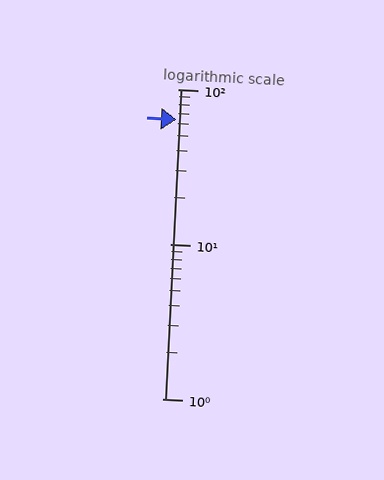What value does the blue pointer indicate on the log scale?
The pointer indicates approximately 64.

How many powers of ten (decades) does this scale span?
The scale spans 2 decades, from 1 to 100.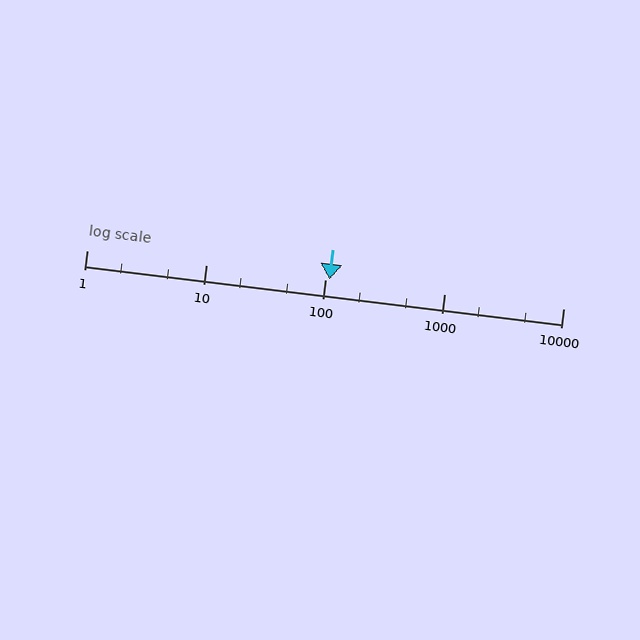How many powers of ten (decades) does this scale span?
The scale spans 4 decades, from 1 to 10000.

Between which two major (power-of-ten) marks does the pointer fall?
The pointer is between 100 and 1000.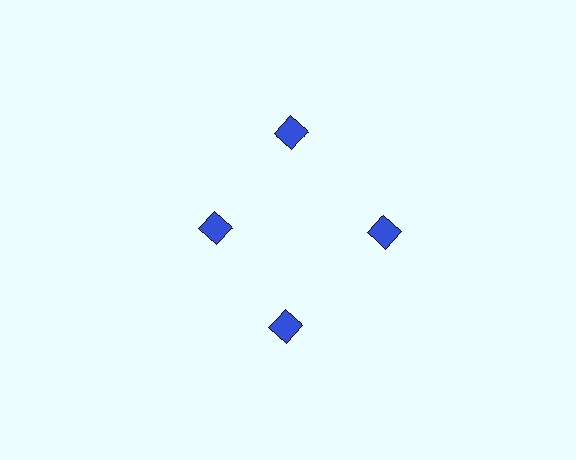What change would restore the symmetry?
The symmetry would be restored by moving it outward, back onto the ring so that all 4 squares sit at equal angles and equal distance from the center.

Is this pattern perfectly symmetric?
No. The 4 blue squares are arranged in a ring, but one element near the 9 o'clock position is pulled inward toward the center, breaking the 4-fold rotational symmetry.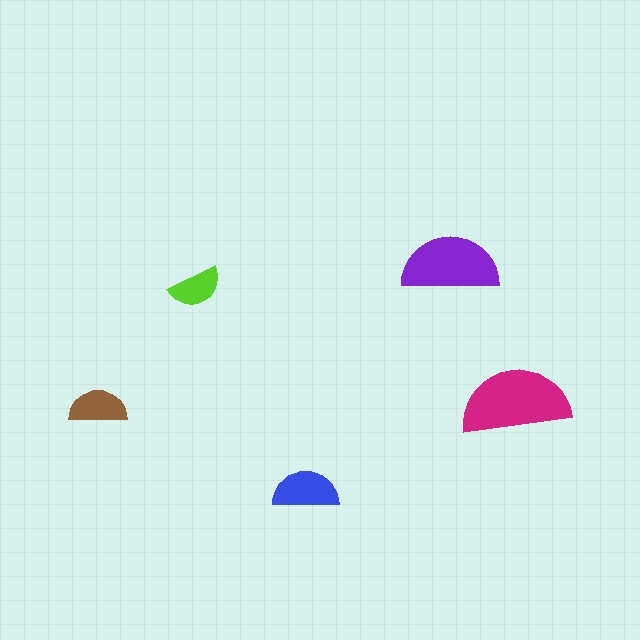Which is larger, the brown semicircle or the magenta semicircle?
The magenta one.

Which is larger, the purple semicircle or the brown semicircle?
The purple one.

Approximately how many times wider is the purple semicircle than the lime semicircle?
About 2 times wider.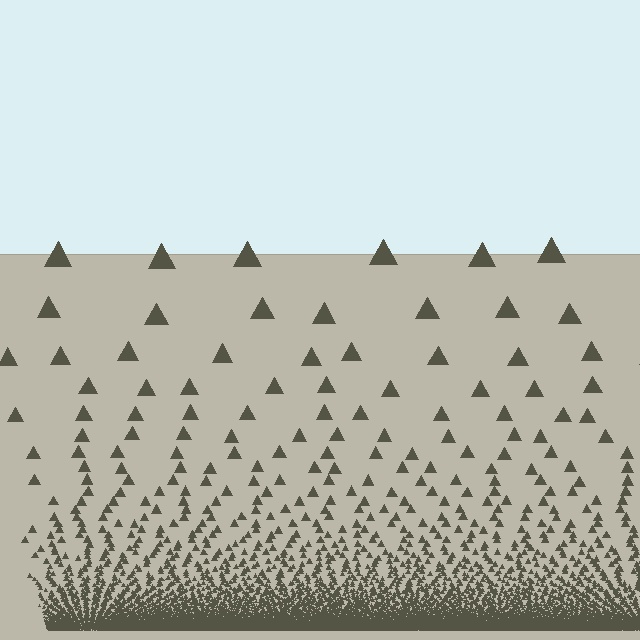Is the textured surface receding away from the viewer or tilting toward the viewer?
The surface appears to tilt toward the viewer. Texture elements get larger and sparser toward the top.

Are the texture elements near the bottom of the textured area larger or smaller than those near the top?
Smaller. The gradient is inverted — elements near the bottom are smaller and denser.